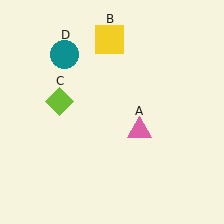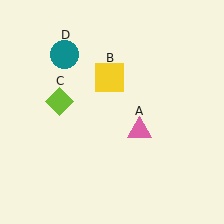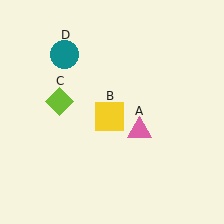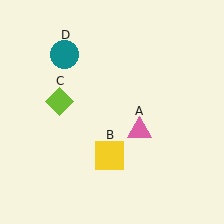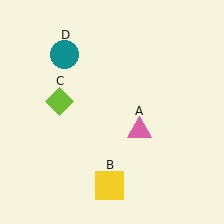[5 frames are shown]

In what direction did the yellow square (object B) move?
The yellow square (object B) moved down.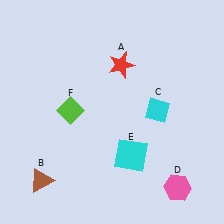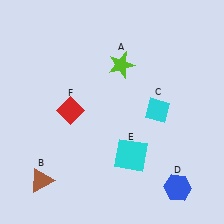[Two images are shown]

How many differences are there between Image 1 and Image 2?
There are 3 differences between the two images.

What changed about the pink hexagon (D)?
In Image 1, D is pink. In Image 2, it changed to blue.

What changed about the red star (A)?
In Image 1, A is red. In Image 2, it changed to lime.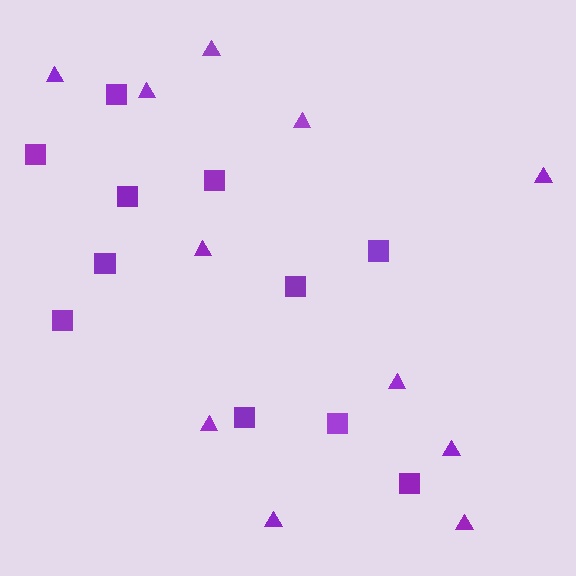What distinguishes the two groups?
There are 2 groups: one group of triangles (11) and one group of squares (11).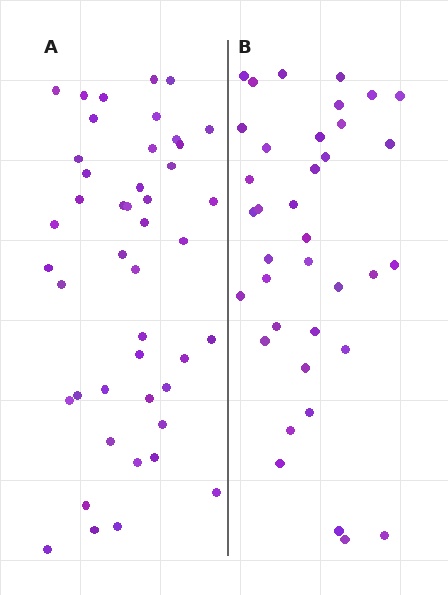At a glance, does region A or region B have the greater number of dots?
Region A (the left region) has more dots.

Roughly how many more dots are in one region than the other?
Region A has roughly 8 or so more dots than region B.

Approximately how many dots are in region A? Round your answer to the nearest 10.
About 40 dots. (The exact count is 45, which rounds to 40.)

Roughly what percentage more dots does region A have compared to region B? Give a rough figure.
About 20% more.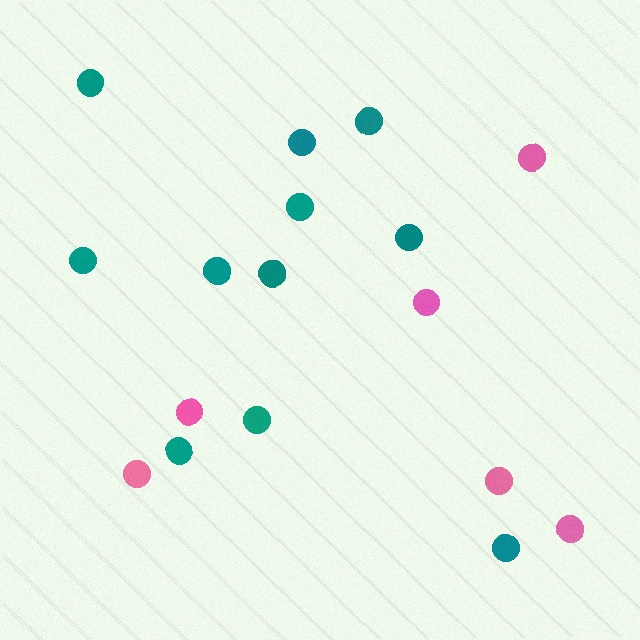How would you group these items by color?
There are 2 groups: one group of pink circles (6) and one group of teal circles (11).